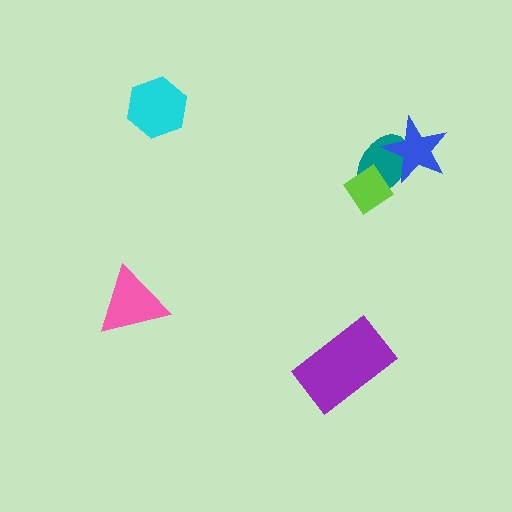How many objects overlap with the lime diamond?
1 object overlaps with the lime diamond.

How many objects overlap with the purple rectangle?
0 objects overlap with the purple rectangle.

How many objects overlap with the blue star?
1 object overlaps with the blue star.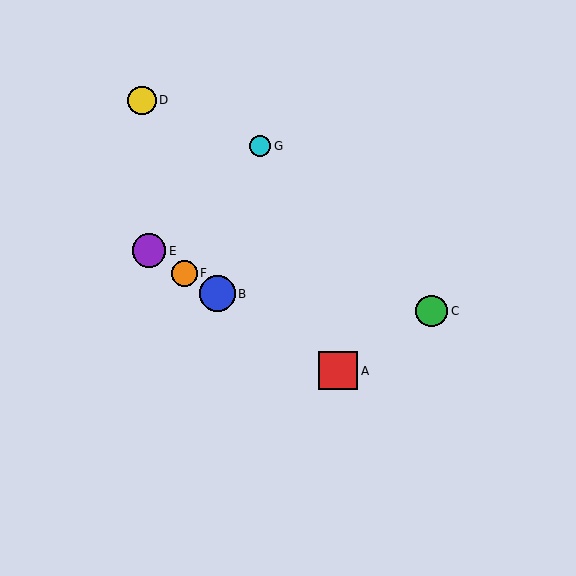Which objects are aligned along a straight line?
Objects A, B, E, F are aligned along a straight line.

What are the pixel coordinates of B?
Object B is at (217, 294).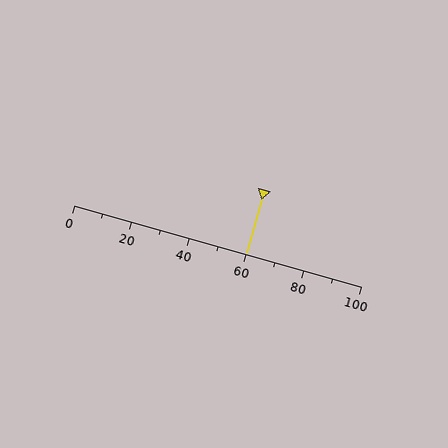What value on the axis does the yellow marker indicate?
The marker indicates approximately 60.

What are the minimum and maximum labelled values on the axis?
The axis runs from 0 to 100.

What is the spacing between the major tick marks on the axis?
The major ticks are spaced 20 apart.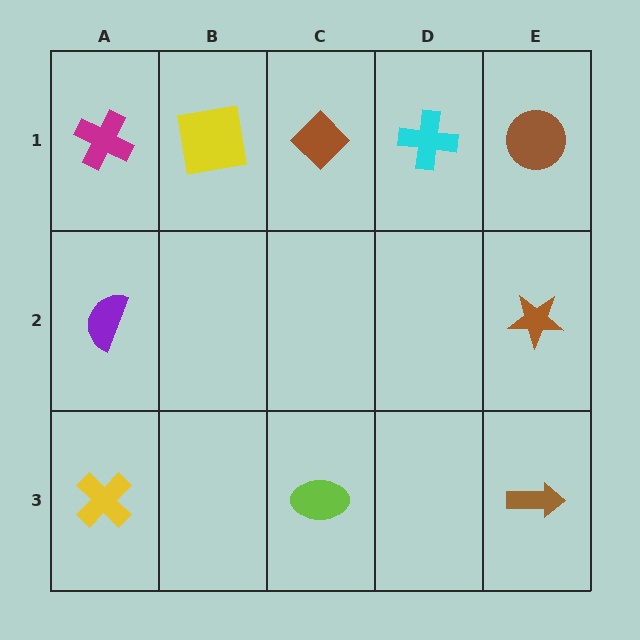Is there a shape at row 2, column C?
No, that cell is empty.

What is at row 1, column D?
A cyan cross.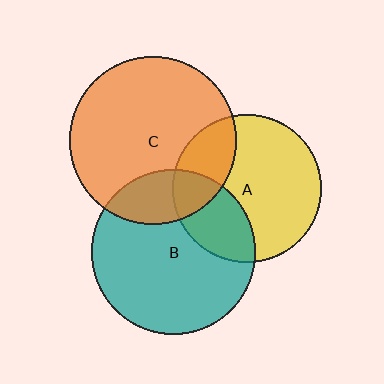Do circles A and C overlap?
Yes.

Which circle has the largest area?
Circle C (orange).